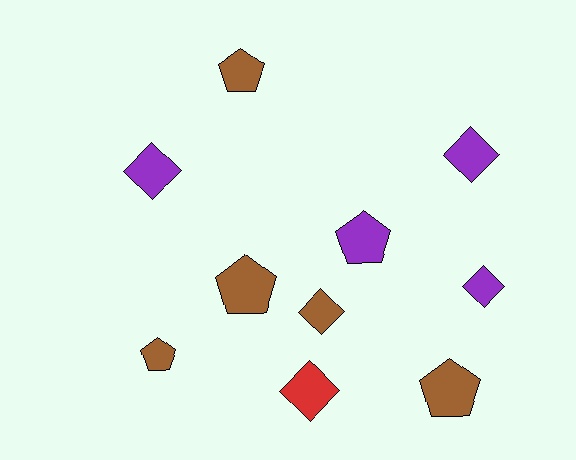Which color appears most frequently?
Brown, with 5 objects.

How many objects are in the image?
There are 10 objects.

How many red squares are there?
There are no red squares.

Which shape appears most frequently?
Pentagon, with 5 objects.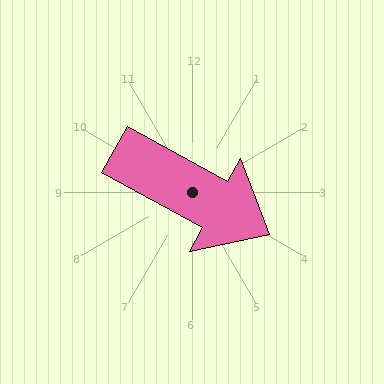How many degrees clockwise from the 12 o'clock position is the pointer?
Approximately 119 degrees.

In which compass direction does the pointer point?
Southeast.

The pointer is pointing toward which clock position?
Roughly 4 o'clock.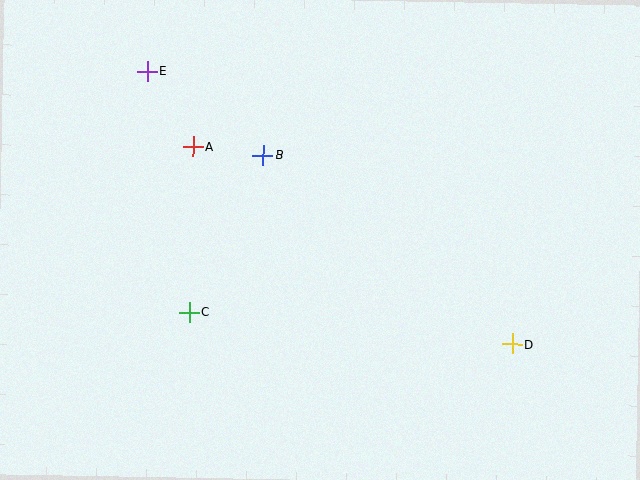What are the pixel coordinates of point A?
Point A is at (193, 146).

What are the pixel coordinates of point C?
Point C is at (189, 312).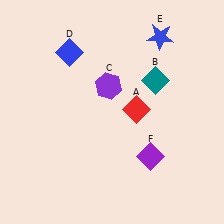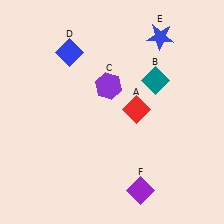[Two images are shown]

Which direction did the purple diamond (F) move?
The purple diamond (F) moved down.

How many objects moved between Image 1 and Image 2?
1 object moved between the two images.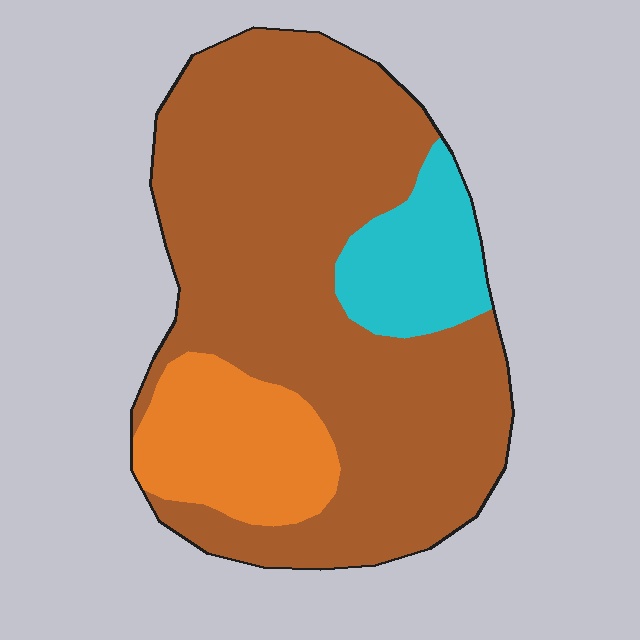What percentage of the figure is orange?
Orange covers about 15% of the figure.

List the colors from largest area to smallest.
From largest to smallest: brown, orange, cyan.